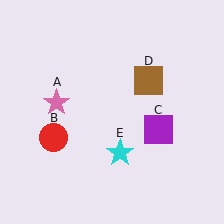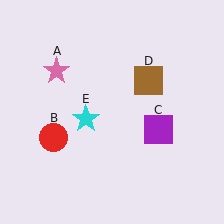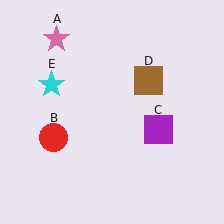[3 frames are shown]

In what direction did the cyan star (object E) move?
The cyan star (object E) moved up and to the left.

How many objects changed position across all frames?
2 objects changed position: pink star (object A), cyan star (object E).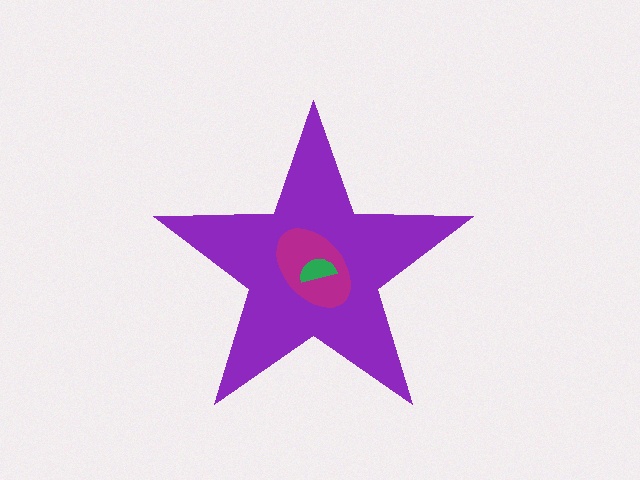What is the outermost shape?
The purple star.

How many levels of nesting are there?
3.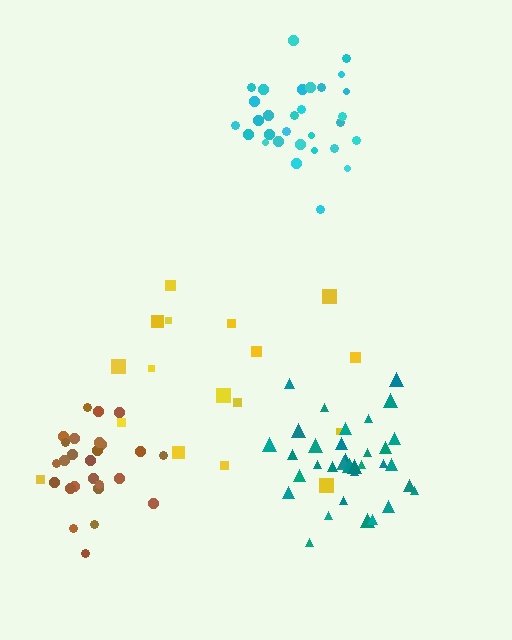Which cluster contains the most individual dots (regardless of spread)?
Teal (35).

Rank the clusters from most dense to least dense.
cyan, brown, teal, yellow.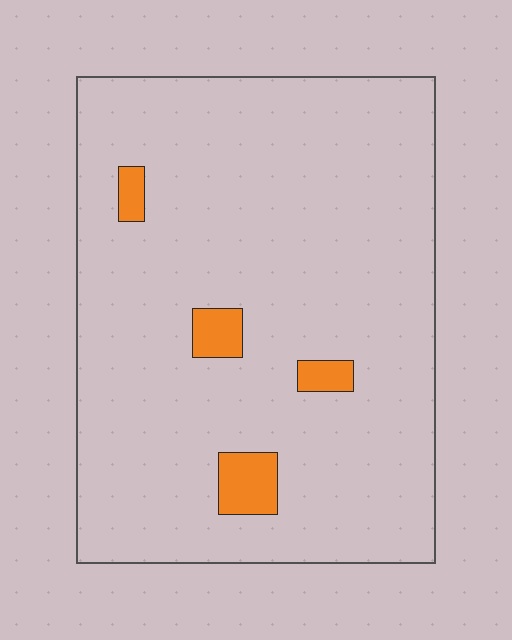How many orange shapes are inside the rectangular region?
4.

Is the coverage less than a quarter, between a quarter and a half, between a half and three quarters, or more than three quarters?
Less than a quarter.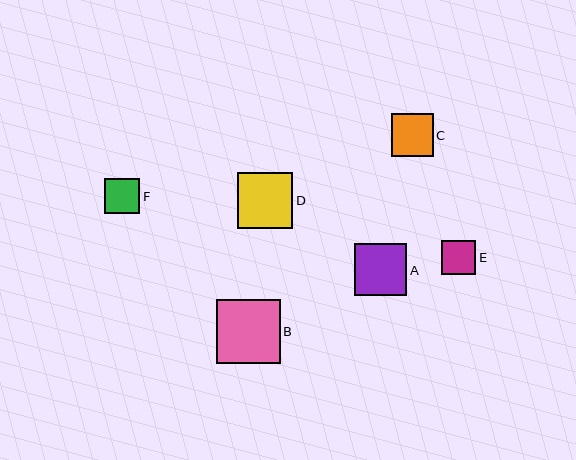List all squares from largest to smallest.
From largest to smallest: B, D, A, C, F, E.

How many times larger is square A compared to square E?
Square A is approximately 1.5 times the size of square E.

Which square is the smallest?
Square E is the smallest with a size of approximately 34 pixels.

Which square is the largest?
Square B is the largest with a size of approximately 64 pixels.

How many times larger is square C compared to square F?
Square C is approximately 1.2 times the size of square F.